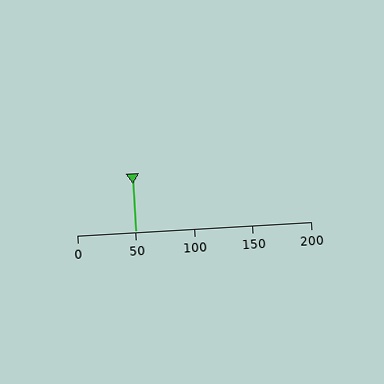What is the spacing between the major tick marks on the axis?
The major ticks are spaced 50 apart.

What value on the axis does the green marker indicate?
The marker indicates approximately 50.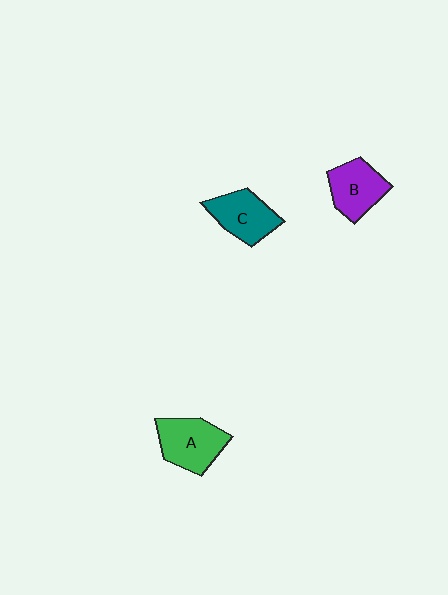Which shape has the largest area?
Shape A (green).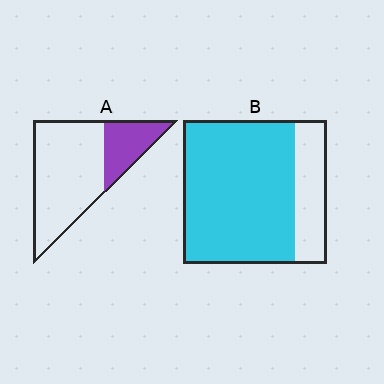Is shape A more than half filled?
No.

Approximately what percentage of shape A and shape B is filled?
A is approximately 25% and B is approximately 80%.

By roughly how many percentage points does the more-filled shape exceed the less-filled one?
By roughly 50 percentage points (B over A).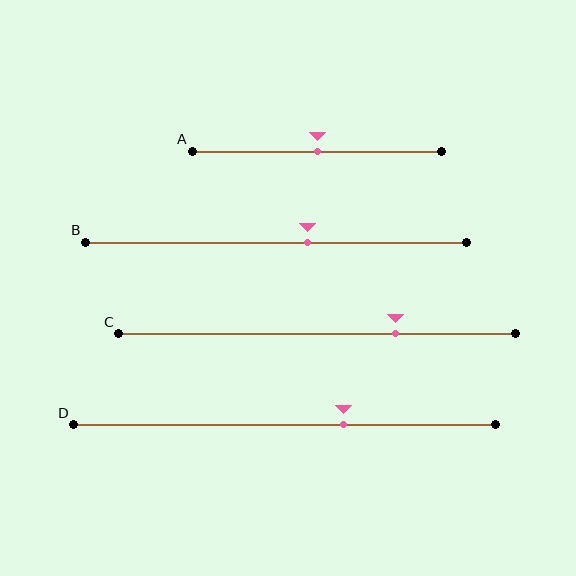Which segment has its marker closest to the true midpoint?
Segment A has its marker closest to the true midpoint.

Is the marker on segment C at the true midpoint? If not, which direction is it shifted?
No, the marker on segment C is shifted to the right by about 20% of the segment length.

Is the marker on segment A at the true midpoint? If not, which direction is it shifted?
Yes, the marker on segment A is at the true midpoint.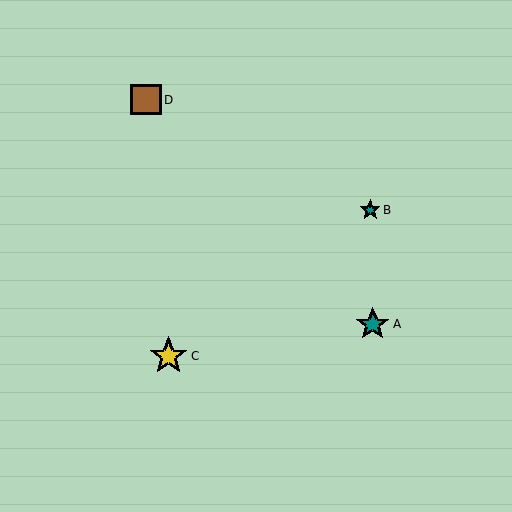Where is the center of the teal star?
The center of the teal star is at (370, 210).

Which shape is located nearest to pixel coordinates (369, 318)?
The teal star (labeled A) at (373, 324) is nearest to that location.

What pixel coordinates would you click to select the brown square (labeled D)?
Click at (146, 100) to select the brown square D.